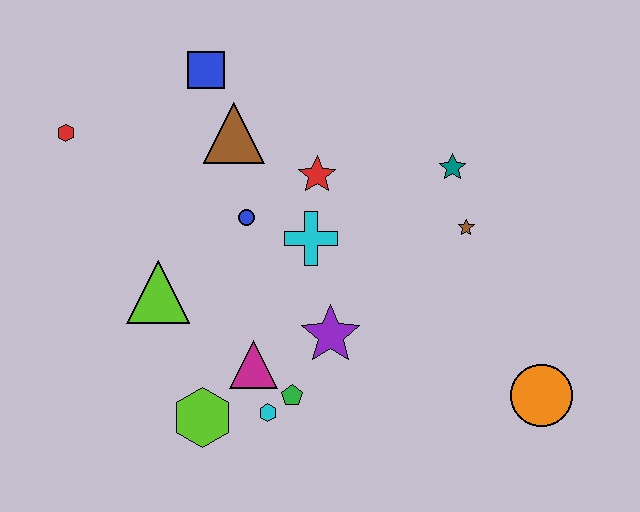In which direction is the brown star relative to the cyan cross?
The brown star is to the right of the cyan cross.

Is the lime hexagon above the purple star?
No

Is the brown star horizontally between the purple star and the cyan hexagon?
No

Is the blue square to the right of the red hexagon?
Yes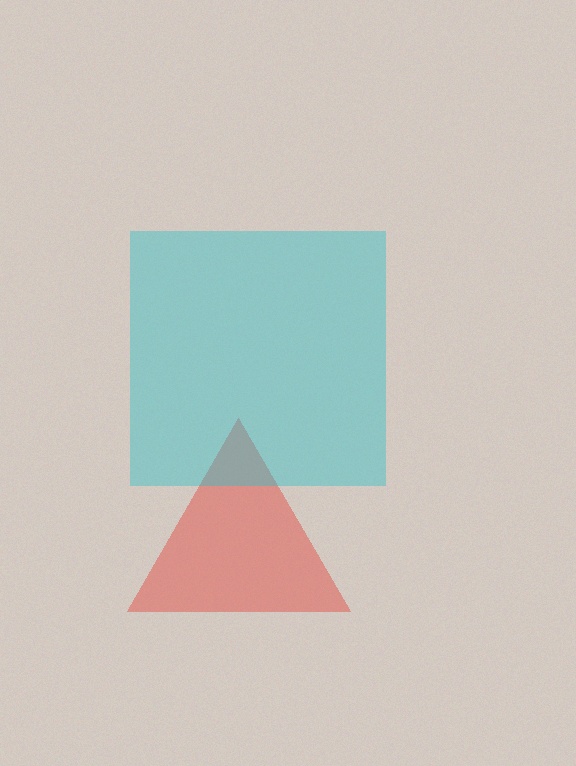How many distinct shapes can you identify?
There are 2 distinct shapes: a red triangle, a cyan square.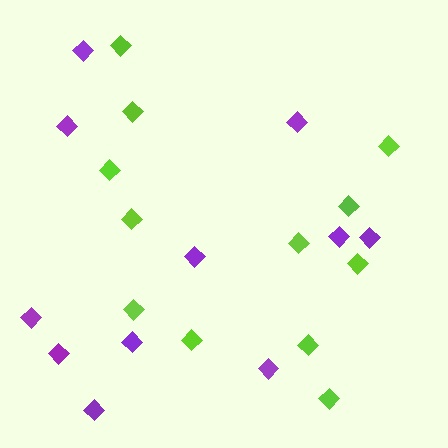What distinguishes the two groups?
There are 2 groups: one group of purple diamonds (11) and one group of lime diamonds (12).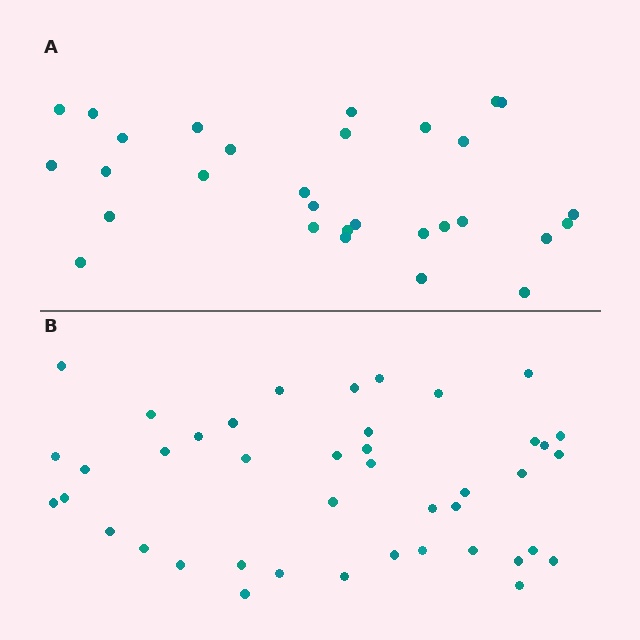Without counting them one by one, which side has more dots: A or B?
Region B (the bottom region) has more dots.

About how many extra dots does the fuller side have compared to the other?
Region B has roughly 12 or so more dots than region A.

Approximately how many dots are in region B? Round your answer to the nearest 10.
About 40 dots. (The exact count is 42, which rounds to 40.)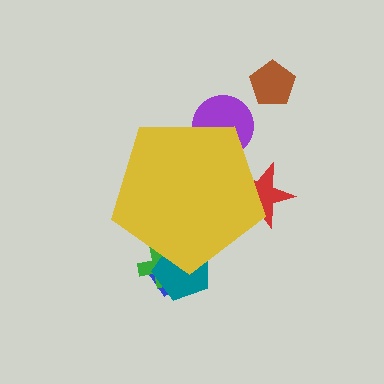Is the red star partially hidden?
Yes, the red star is partially hidden behind the yellow pentagon.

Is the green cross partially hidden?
Yes, the green cross is partially hidden behind the yellow pentagon.